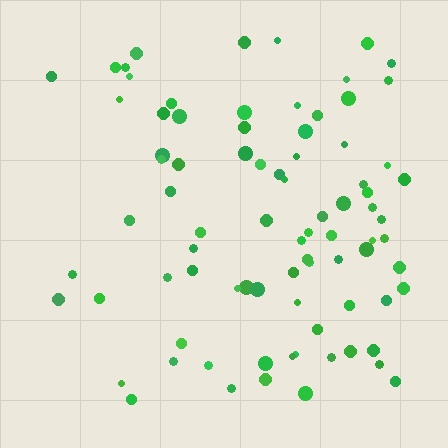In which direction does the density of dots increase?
From left to right, with the right side densest.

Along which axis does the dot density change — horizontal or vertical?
Horizontal.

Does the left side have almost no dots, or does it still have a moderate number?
Still a moderate number, just noticeably fewer than the right.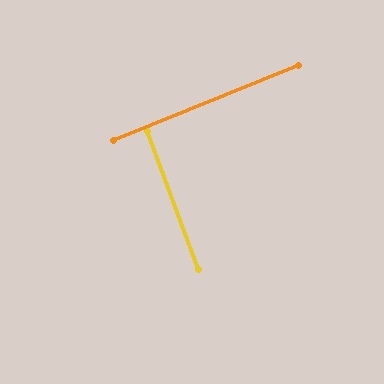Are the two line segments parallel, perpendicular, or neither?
Perpendicular — they meet at approximately 88°.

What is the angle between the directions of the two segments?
Approximately 88 degrees.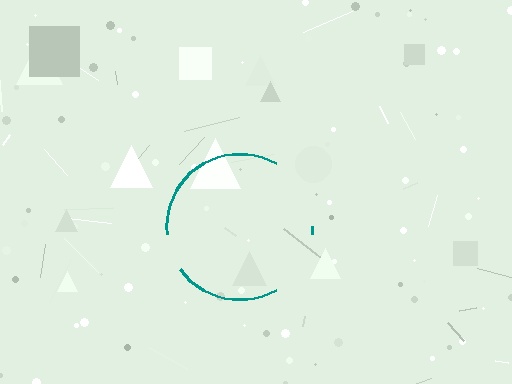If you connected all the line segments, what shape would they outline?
They would outline a circle.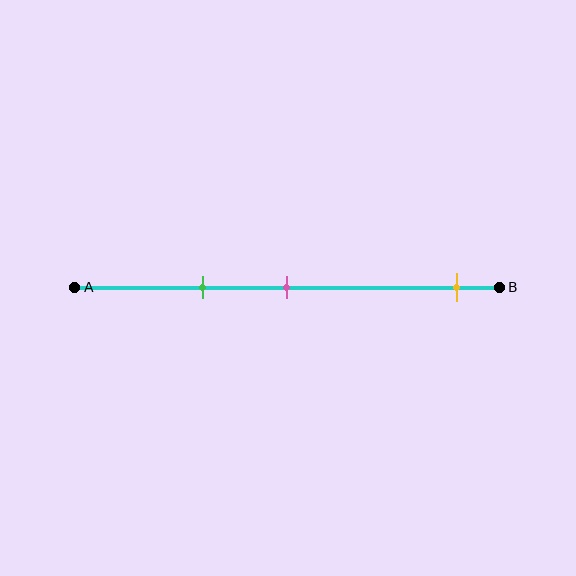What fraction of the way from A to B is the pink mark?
The pink mark is approximately 50% (0.5) of the way from A to B.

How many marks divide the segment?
There are 3 marks dividing the segment.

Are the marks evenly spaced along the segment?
No, the marks are not evenly spaced.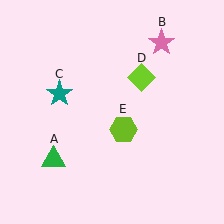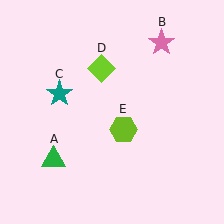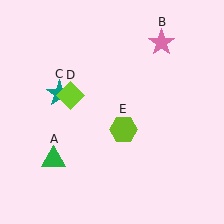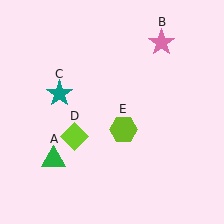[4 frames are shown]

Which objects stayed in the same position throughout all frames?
Green triangle (object A) and pink star (object B) and teal star (object C) and lime hexagon (object E) remained stationary.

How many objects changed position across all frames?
1 object changed position: lime diamond (object D).